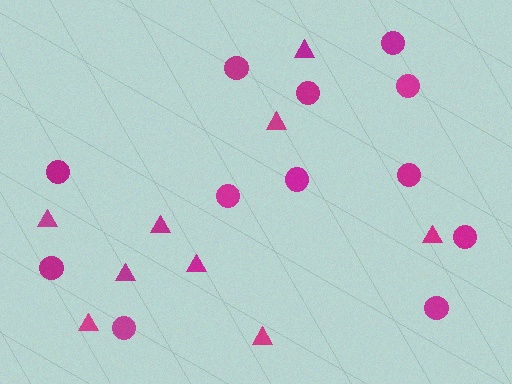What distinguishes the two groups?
There are 2 groups: one group of circles (12) and one group of triangles (9).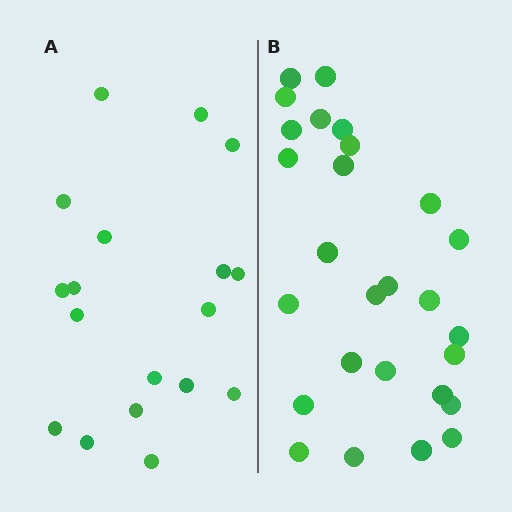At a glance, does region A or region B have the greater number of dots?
Region B (the right region) has more dots.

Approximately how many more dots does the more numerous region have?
Region B has roughly 8 or so more dots than region A.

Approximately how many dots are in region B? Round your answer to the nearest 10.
About 30 dots. (The exact count is 27, which rounds to 30.)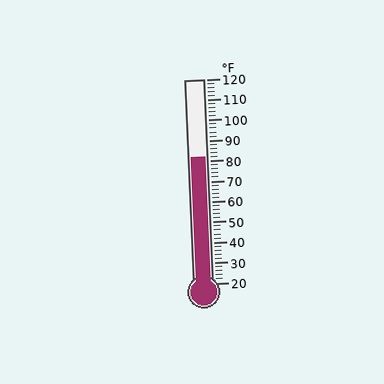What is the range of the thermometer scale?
The thermometer scale ranges from 20°F to 120°F.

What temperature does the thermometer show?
The thermometer shows approximately 82°F.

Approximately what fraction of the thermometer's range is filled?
The thermometer is filled to approximately 60% of its range.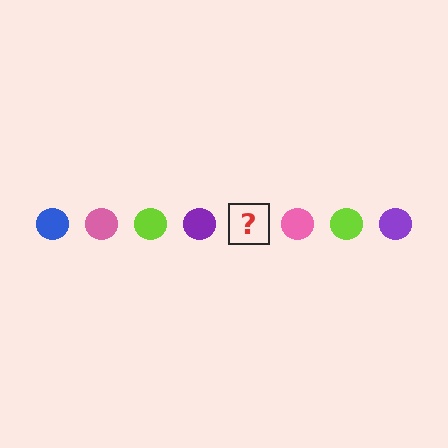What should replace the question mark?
The question mark should be replaced with a blue circle.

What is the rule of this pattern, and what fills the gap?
The rule is that the pattern cycles through blue, pink, lime, purple circles. The gap should be filled with a blue circle.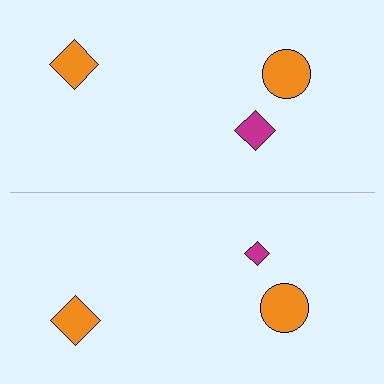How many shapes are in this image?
There are 6 shapes in this image.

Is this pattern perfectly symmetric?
No, the pattern is not perfectly symmetric. The magenta diamond on the bottom side has a different size than its mirror counterpart.